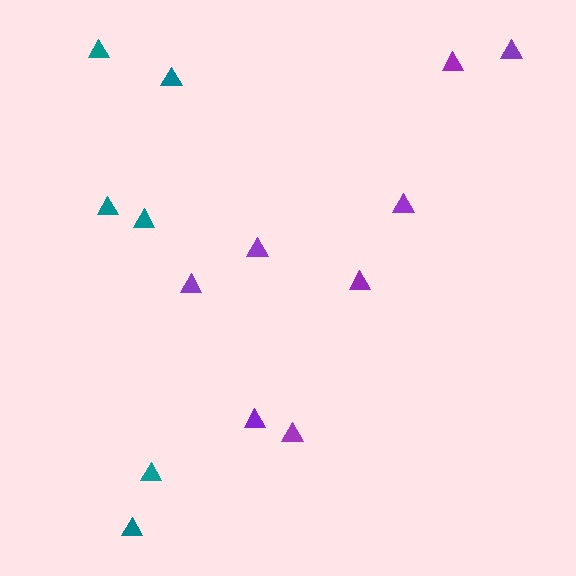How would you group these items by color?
There are 2 groups: one group of teal triangles (6) and one group of purple triangles (8).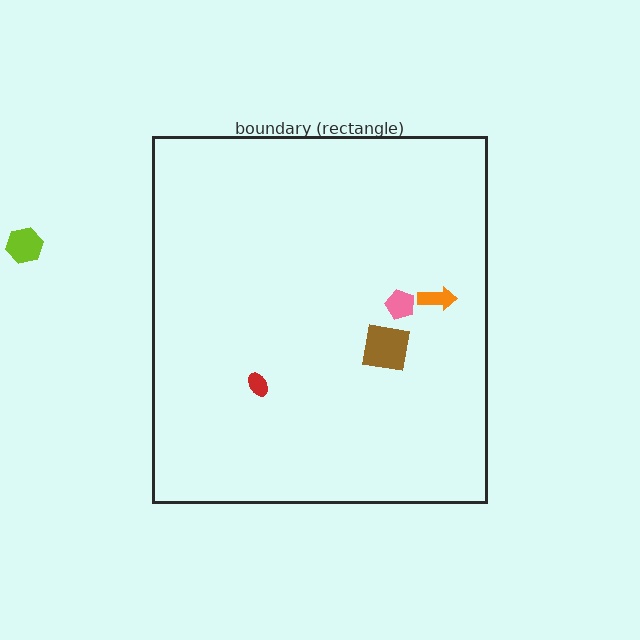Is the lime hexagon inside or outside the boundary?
Outside.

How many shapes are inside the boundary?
4 inside, 1 outside.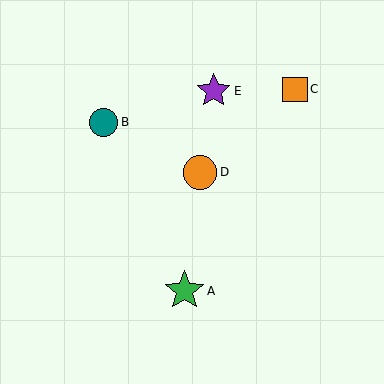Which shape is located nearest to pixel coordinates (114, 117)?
The teal circle (labeled B) at (104, 122) is nearest to that location.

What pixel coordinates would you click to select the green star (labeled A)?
Click at (185, 291) to select the green star A.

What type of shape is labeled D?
Shape D is an orange circle.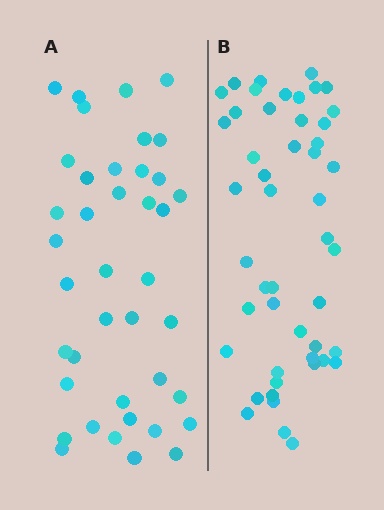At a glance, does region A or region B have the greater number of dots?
Region B (the right region) has more dots.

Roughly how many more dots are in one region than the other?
Region B has roughly 8 or so more dots than region A.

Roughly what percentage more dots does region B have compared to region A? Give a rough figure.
About 20% more.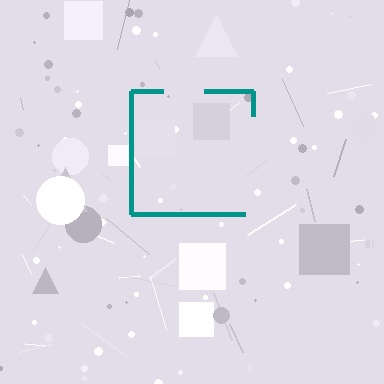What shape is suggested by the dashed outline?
The dashed outline suggests a square.